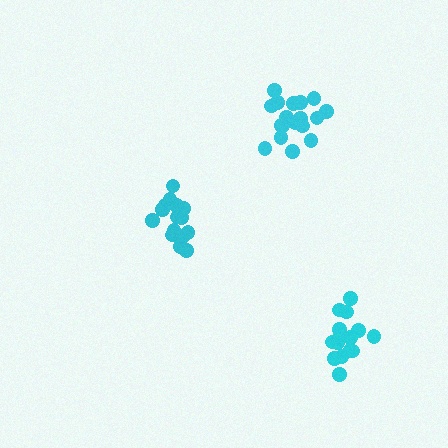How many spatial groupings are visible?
There are 3 spatial groupings.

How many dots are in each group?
Group 1: 15 dots, Group 2: 15 dots, Group 3: 18 dots (48 total).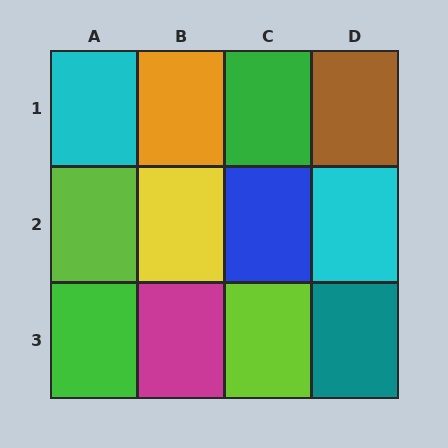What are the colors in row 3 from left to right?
Green, magenta, lime, teal.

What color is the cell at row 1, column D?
Brown.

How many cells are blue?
1 cell is blue.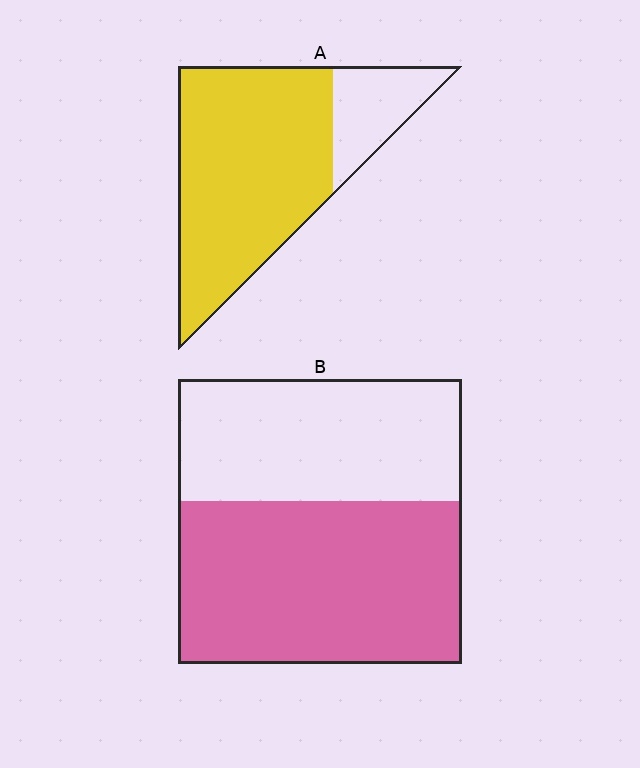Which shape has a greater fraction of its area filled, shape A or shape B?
Shape A.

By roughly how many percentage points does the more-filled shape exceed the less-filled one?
By roughly 20 percentage points (A over B).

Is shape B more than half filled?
Yes.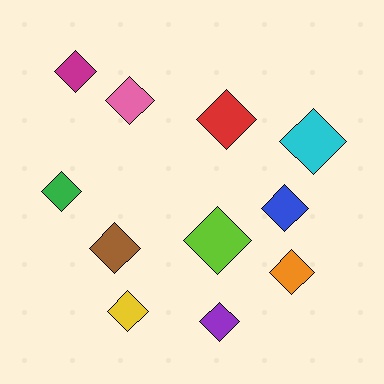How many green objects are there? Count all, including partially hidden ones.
There is 1 green object.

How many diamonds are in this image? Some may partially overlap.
There are 11 diamonds.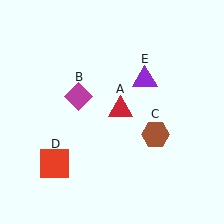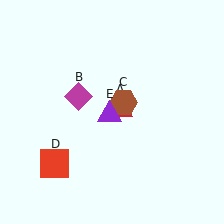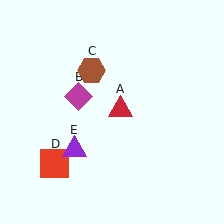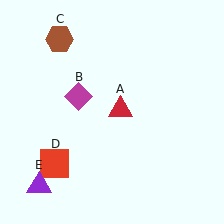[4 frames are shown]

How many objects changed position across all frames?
2 objects changed position: brown hexagon (object C), purple triangle (object E).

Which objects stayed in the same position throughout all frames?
Red triangle (object A) and magenta diamond (object B) and red square (object D) remained stationary.